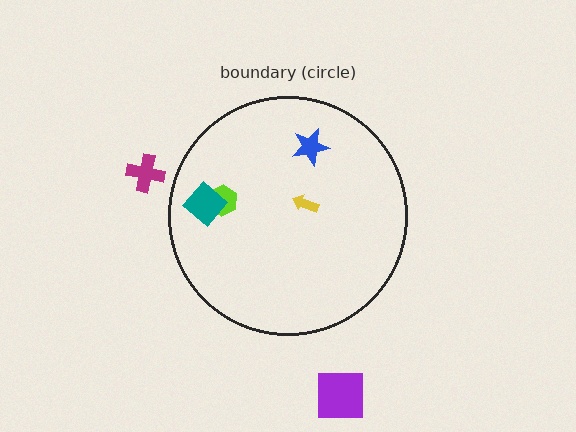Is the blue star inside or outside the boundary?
Inside.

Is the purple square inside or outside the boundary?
Outside.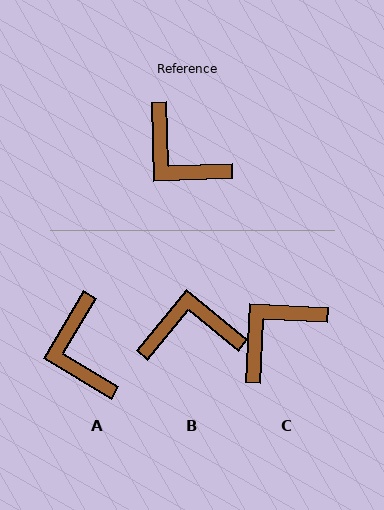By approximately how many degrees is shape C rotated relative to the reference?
Approximately 95 degrees clockwise.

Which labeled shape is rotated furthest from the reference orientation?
B, about 132 degrees away.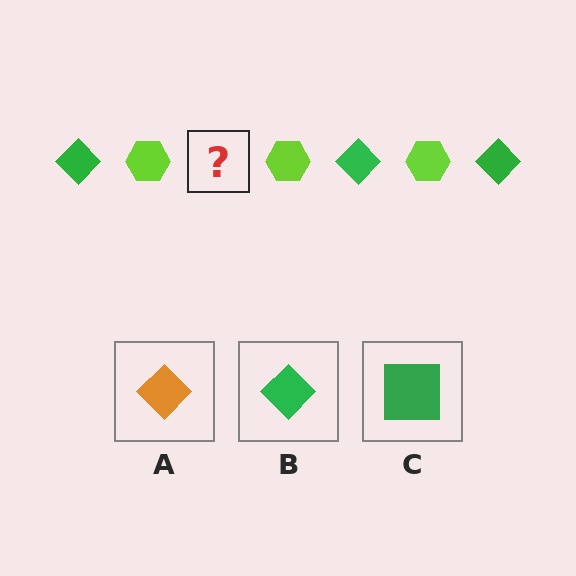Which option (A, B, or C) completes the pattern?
B.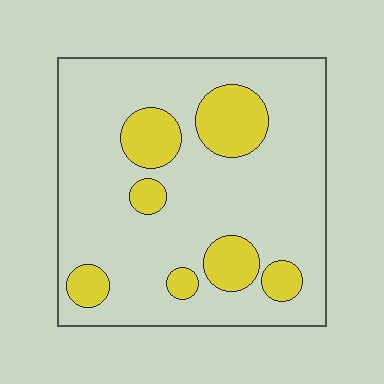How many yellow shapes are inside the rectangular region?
7.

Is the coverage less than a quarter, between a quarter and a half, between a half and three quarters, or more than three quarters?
Less than a quarter.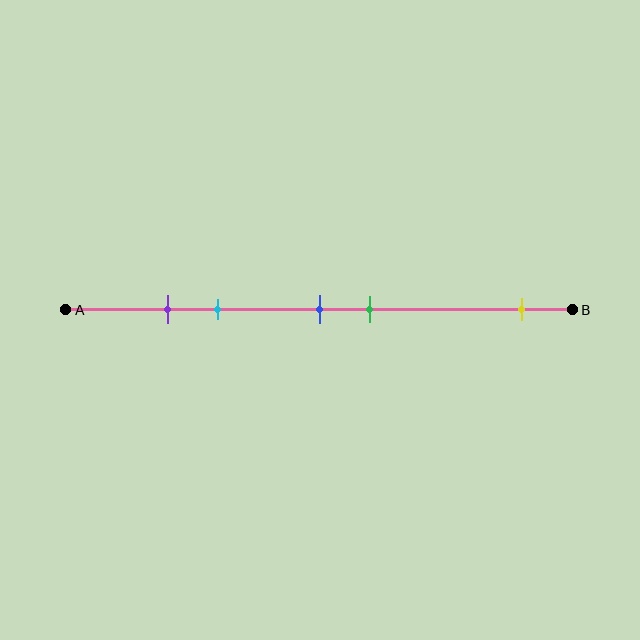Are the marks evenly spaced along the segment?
No, the marks are not evenly spaced.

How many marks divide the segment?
There are 5 marks dividing the segment.